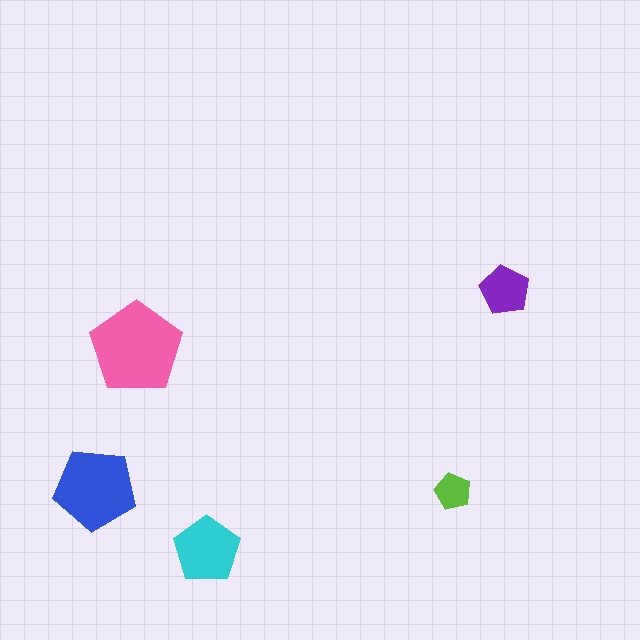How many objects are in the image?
There are 5 objects in the image.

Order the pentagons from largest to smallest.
the pink one, the blue one, the cyan one, the purple one, the lime one.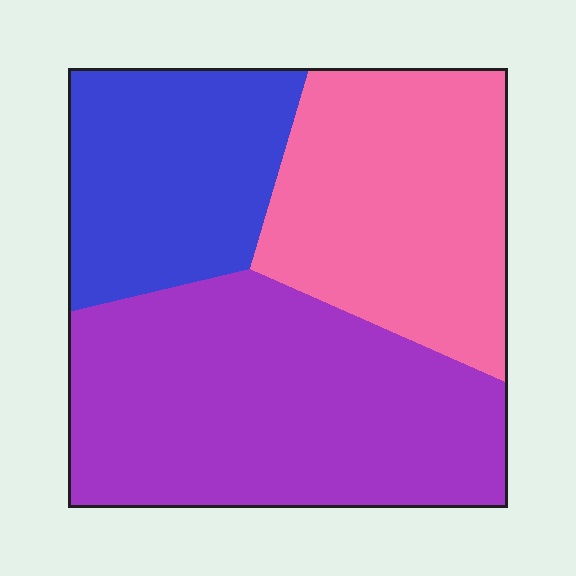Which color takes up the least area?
Blue, at roughly 25%.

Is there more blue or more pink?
Pink.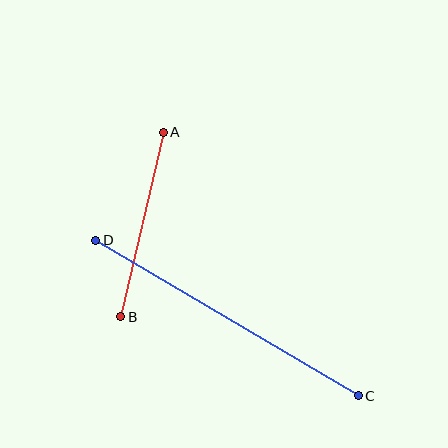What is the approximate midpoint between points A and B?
The midpoint is at approximately (142, 224) pixels.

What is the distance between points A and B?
The distance is approximately 189 pixels.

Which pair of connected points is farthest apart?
Points C and D are farthest apart.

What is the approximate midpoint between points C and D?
The midpoint is at approximately (227, 318) pixels.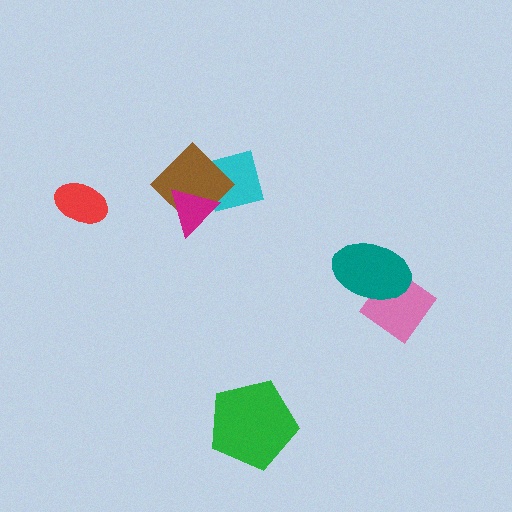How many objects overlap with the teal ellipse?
1 object overlaps with the teal ellipse.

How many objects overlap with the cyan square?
2 objects overlap with the cyan square.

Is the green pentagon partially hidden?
No, no other shape covers it.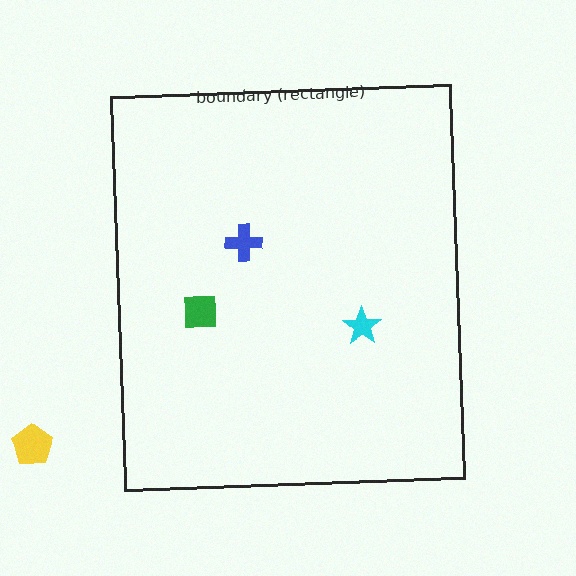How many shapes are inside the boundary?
3 inside, 1 outside.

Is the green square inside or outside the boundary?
Inside.